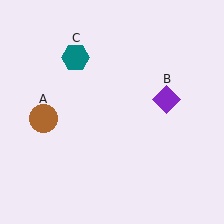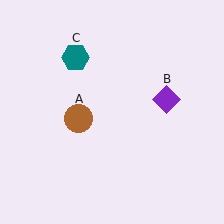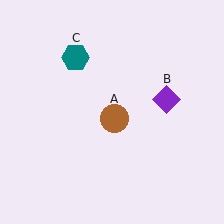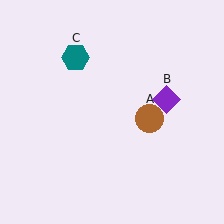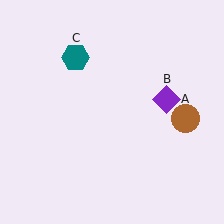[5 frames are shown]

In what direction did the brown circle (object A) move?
The brown circle (object A) moved right.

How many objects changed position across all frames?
1 object changed position: brown circle (object A).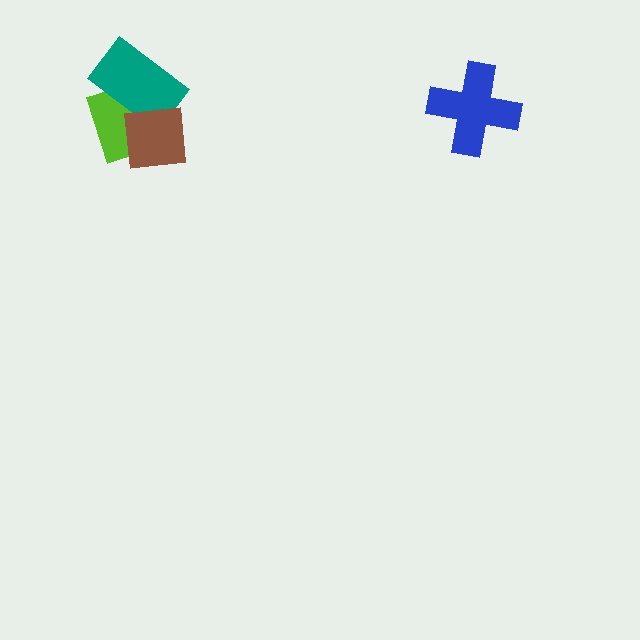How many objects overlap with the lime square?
2 objects overlap with the lime square.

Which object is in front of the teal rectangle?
The brown square is in front of the teal rectangle.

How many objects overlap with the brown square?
2 objects overlap with the brown square.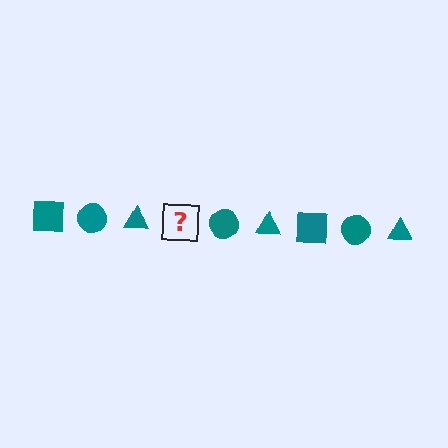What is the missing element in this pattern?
The missing element is a teal square.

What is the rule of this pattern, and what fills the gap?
The rule is that the pattern cycles through square, circle, triangle shapes in teal. The gap should be filled with a teal square.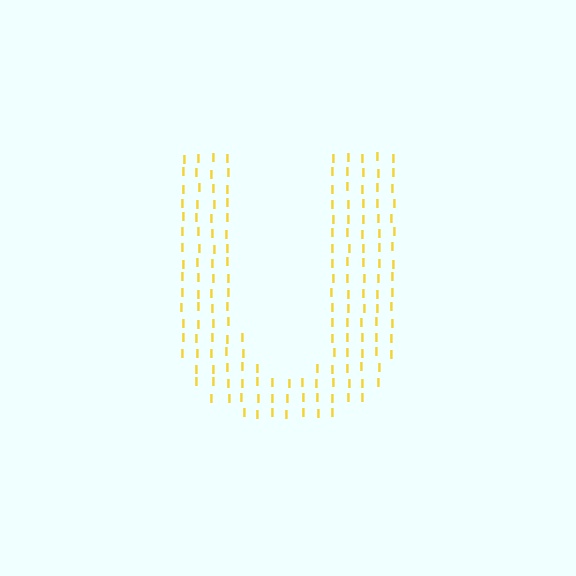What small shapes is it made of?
It is made of small letter I's.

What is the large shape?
The large shape is the letter U.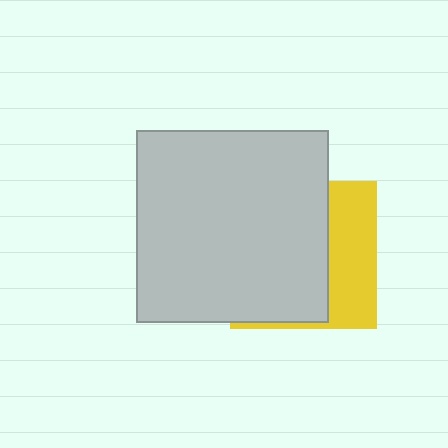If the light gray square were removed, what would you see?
You would see the complete yellow square.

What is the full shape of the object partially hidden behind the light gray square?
The partially hidden object is a yellow square.